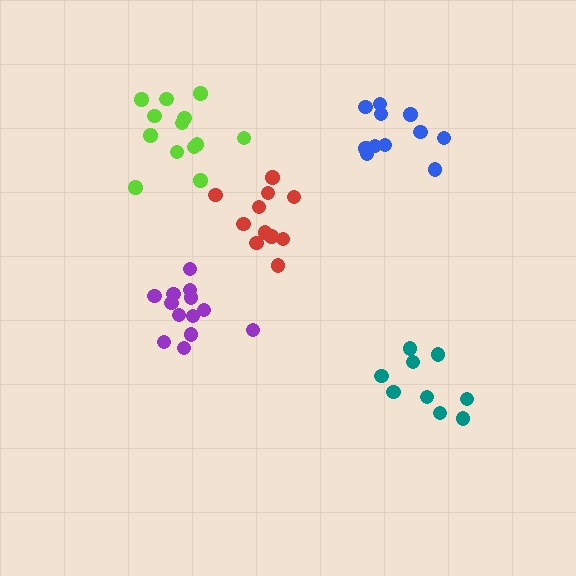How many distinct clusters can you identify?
There are 5 distinct clusters.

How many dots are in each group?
Group 1: 12 dots, Group 2: 13 dots, Group 3: 11 dots, Group 4: 9 dots, Group 5: 13 dots (58 total).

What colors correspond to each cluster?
The clusters are colored: blue, lime, red, teal, purple.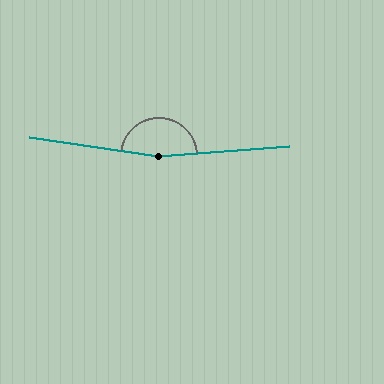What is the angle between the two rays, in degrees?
Approximately 168 degrees.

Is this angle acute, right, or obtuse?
It is obtuse.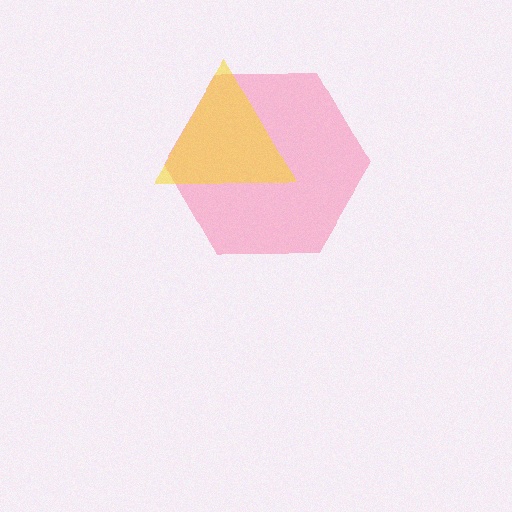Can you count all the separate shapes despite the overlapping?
Yes, there are 2 separate shapes.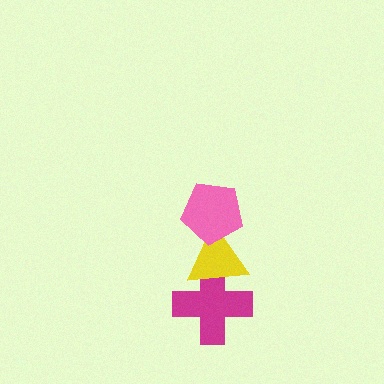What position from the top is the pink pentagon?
The pink pentagon is 1st from the top.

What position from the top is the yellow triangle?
The yellow triangle is 2nd from the top.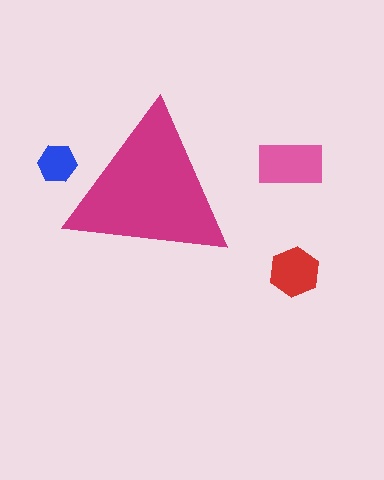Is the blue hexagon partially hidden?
Yes, the blue hexagon is partially hidden behind the magenta triangle.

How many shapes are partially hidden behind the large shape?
1 shape is partially hidden.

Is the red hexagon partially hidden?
No, the red hexagon is fully visible.